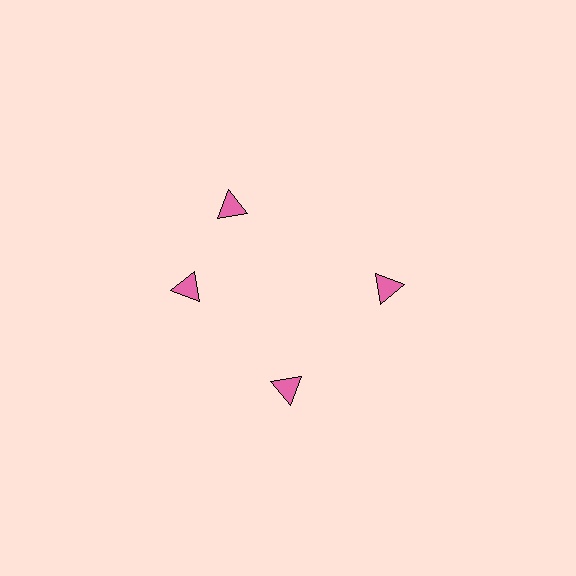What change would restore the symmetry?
The symmetry would be restored by rotating it back into even spacing with its neighbors so that all 4 triangles sit at equal angles and equal distance from the center.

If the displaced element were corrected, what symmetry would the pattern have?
It would have 4-fold rotational symmetry — the pattern would map onto itself every 90 degrees.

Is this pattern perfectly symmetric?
No. The 4 pink triangles are arranged in a ring, but one element near the 12 o'clock position is rotated out of alignment along the ring, breaking the 4-fold rotational symmetry.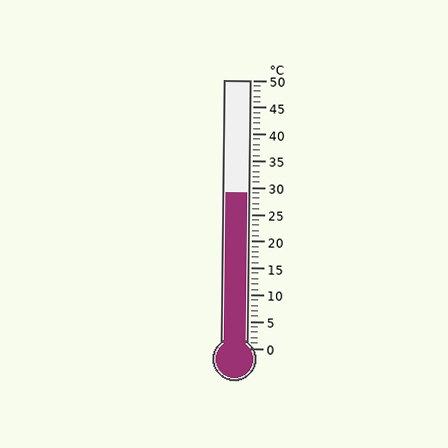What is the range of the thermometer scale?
The thermometer scale ranges from 0°C to 50°C.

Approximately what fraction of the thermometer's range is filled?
The thermometer is filled to approximately 60% of its range.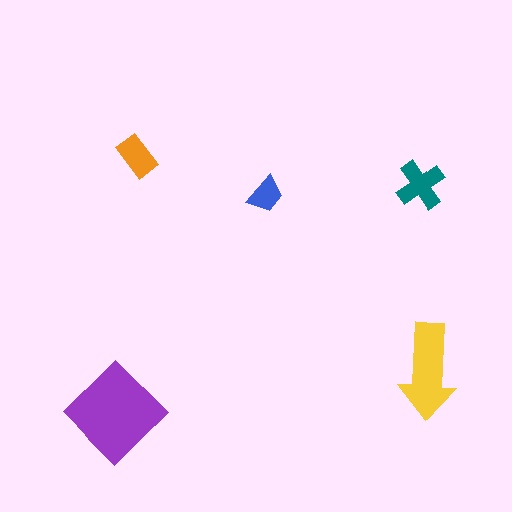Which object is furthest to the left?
The purple diamond is leftmost.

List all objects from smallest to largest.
The blue trapezoid, the orange rectangle, the teal cross, the yellow arrow, the purple diamond.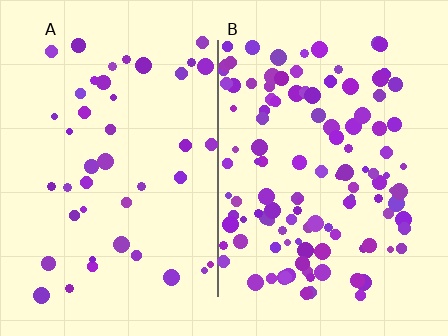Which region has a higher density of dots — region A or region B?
B (the right).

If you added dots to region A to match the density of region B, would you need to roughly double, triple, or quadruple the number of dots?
Approximately triple.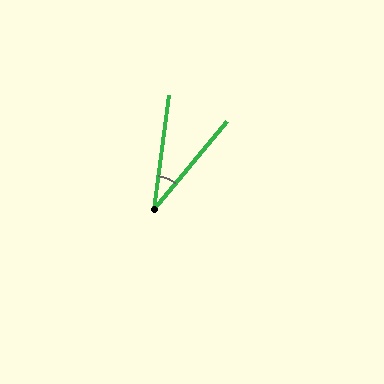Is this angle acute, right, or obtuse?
It is acute.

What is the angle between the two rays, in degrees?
Approximately 32 degrees.